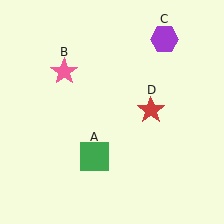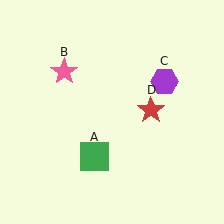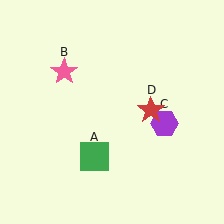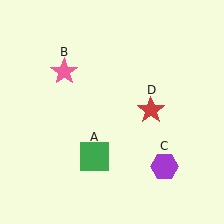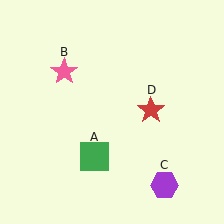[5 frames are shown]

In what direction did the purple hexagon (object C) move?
The purple hexagon (object C) moved down.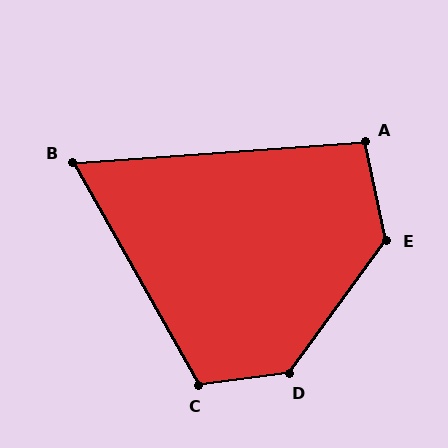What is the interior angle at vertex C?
Approximately 112 degrees (obtuse).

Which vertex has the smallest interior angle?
B, at approximately 65 degrees.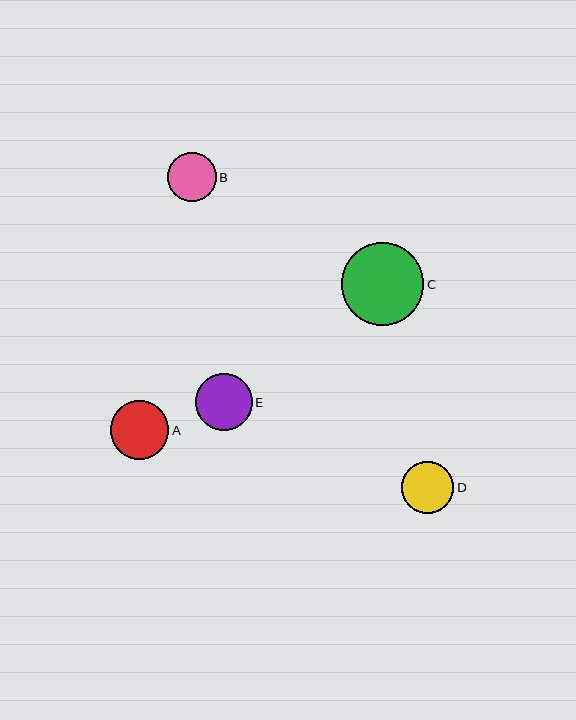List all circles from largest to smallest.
From largest to smallest: C, A, E, D, B.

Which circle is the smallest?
Circle B is the smallest with a size of approximately 49 pixels.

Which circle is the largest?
Circle C is the largest with a size of approximately 83 pixels.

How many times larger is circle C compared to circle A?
Circle C is approximately 1.4 times the size of circle A.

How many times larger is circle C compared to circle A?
Circle C is approximately 1.4 times the size of circle A.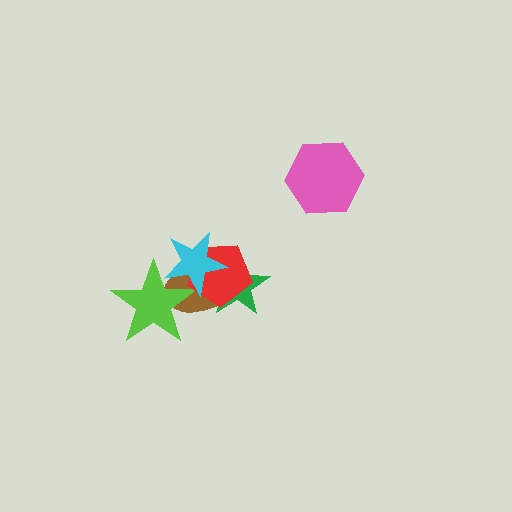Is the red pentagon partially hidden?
Yes, it is partially covered by another shape.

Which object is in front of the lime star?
The cyan star is in front of the lime star.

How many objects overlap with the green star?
3 objects overlap with the green star.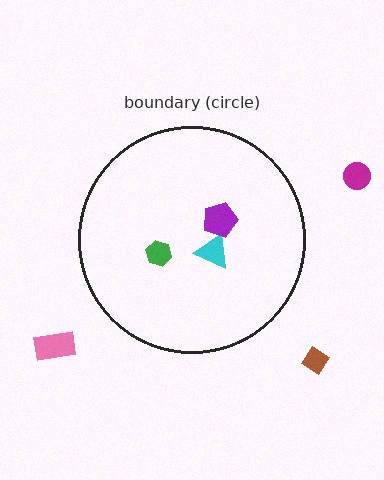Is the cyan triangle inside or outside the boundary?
Inside.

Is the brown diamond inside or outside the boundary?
Outside.